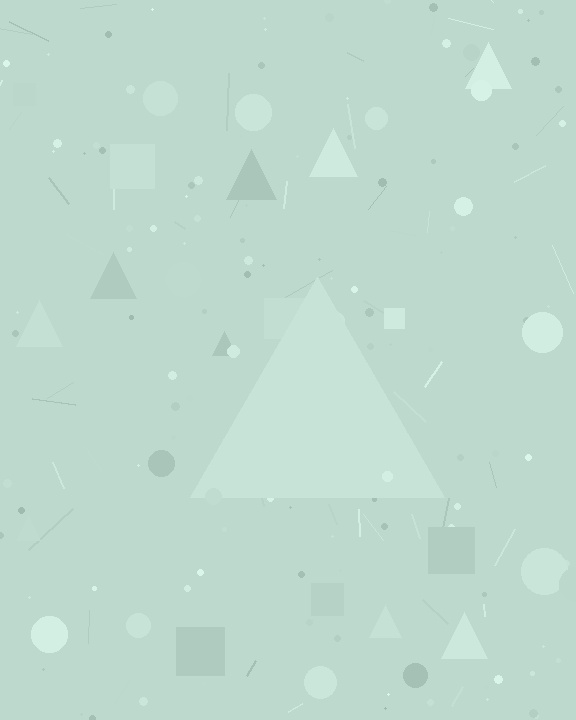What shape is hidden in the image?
A triangle is hidden in the image.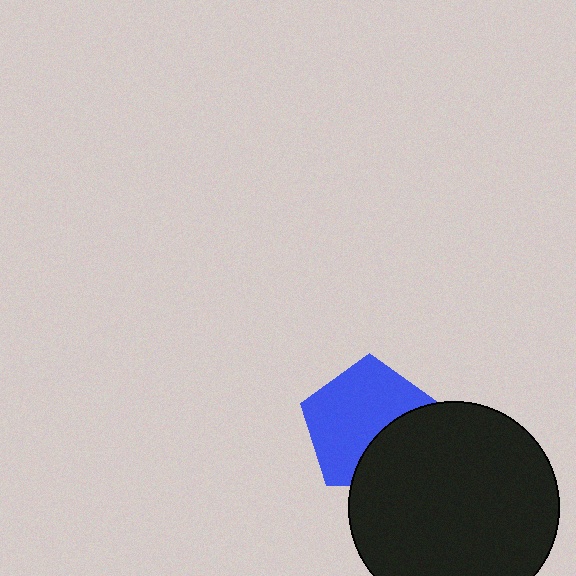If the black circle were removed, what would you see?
You would see the complete blue pentagon.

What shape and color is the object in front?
The object in front is a black circle.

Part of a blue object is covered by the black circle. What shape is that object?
It is a pentagon.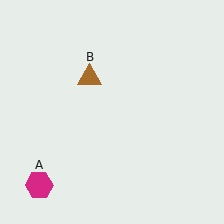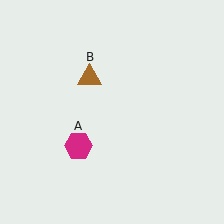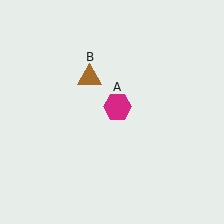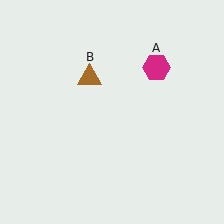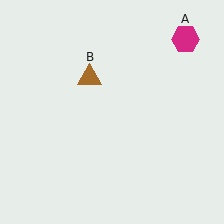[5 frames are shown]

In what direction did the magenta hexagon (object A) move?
The magenta hexagon (object A) moved up and to the right.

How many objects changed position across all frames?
1 object changed position: magenta hexagon (object A).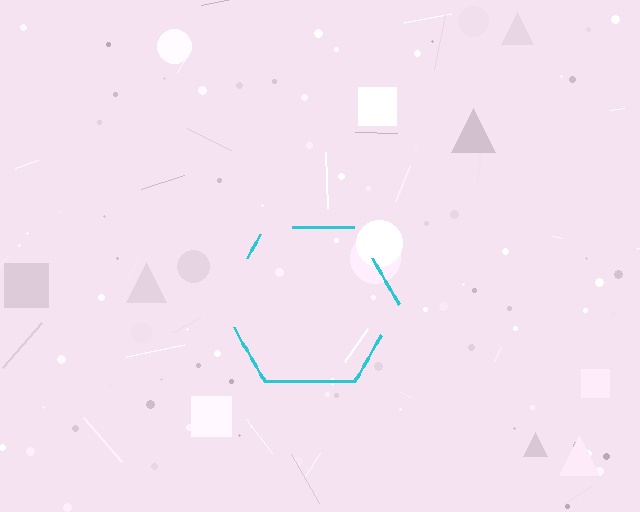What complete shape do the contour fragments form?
The contour fragments form a hexagon.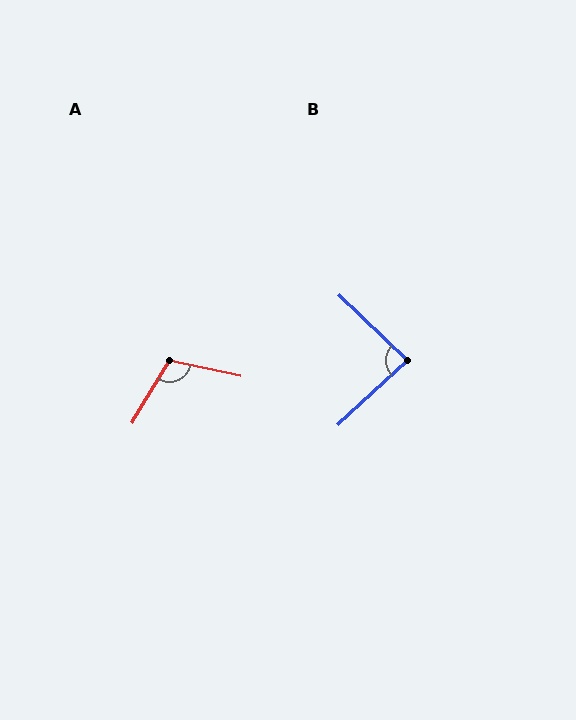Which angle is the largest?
A, at approximately 109 degrees.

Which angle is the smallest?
B, at approximately 87 degrees.